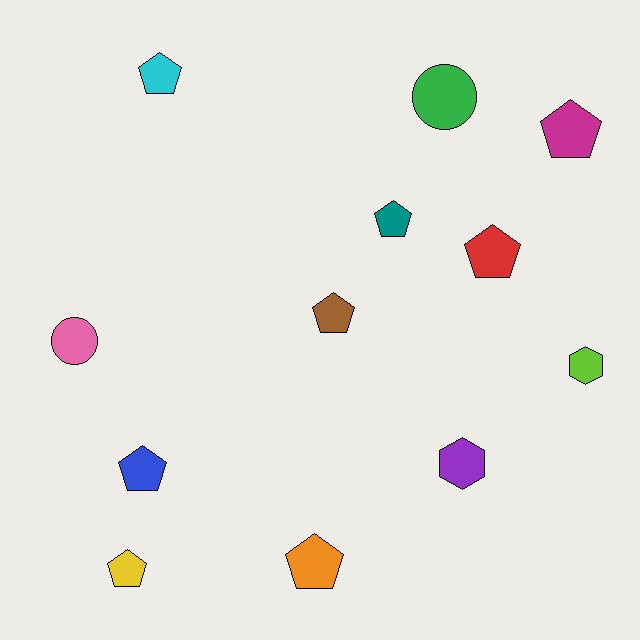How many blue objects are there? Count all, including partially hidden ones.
There is 1 blue object.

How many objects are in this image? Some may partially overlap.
There are 12 objects.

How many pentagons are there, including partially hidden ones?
There are 8 pentagons.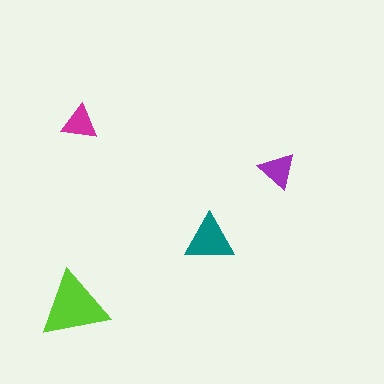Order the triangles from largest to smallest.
the lime one, the teal one, the purple one, the magenta one.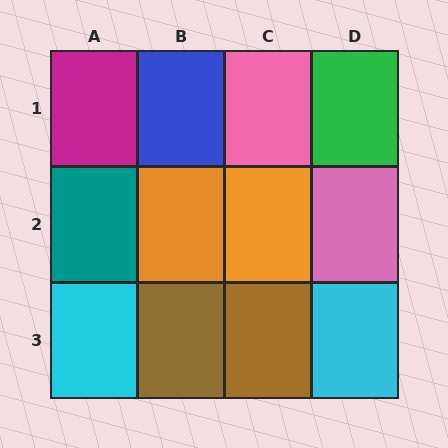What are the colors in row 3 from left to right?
Cyan, brown, brown, cyan.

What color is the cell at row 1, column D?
Green.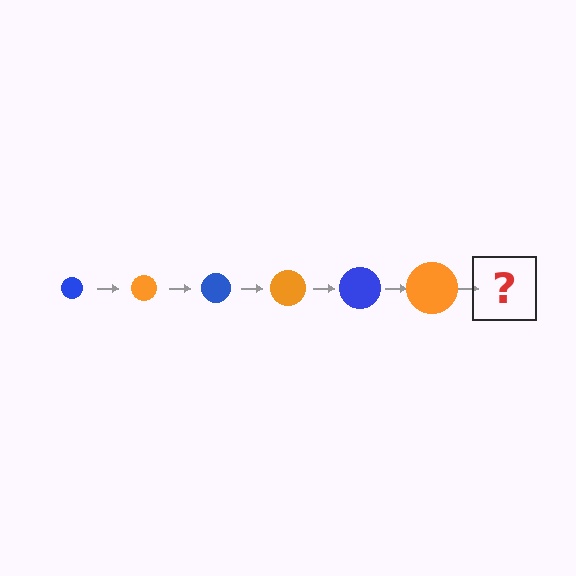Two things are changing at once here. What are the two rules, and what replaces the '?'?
The two rules are that the circle grows larger each step and the color cycles through blue and orange. The '?' should be a blue circle, larger than the previous one.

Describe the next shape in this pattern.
It should be a blue circle, larger than the previous one.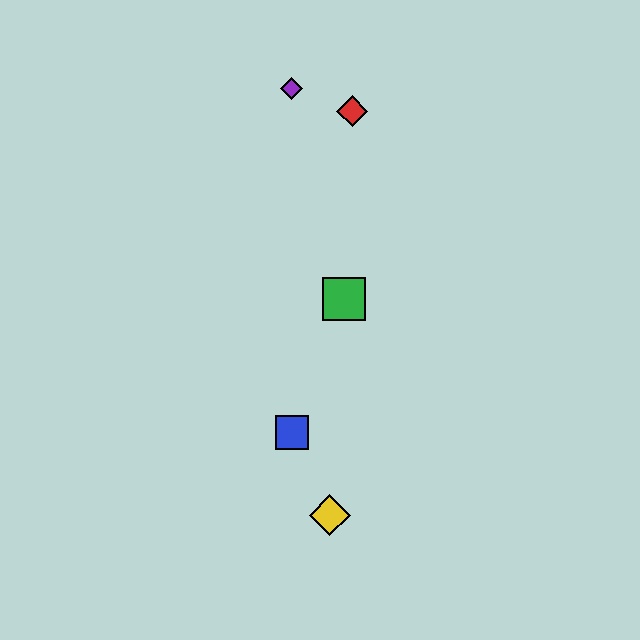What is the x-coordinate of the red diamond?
The red diamond is at x≈352.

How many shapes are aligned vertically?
2 shapes (the blue square, the purple diamond) are aligned vertically.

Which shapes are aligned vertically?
The blue square, the purple diamond are aligned vertically.